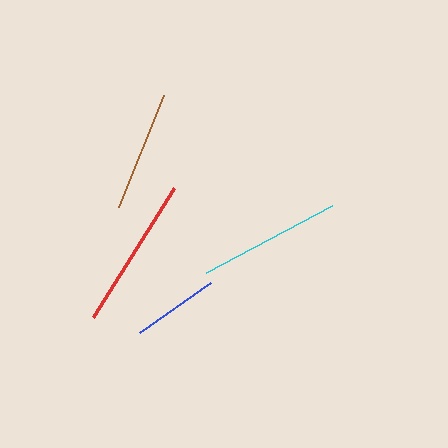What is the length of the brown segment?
The brown segment is approximately 120 pixels long.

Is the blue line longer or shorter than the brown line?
The brown line is longer than the blue line.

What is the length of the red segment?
The red segment is approximately 153 pixels long.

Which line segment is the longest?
The red line is the longest at approximately 153 pixels.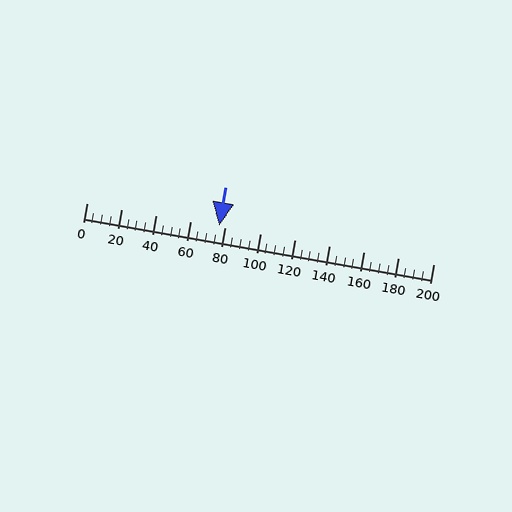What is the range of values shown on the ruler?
The ruler shows values from 0 to 200.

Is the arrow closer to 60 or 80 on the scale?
The arrow is closer to 80.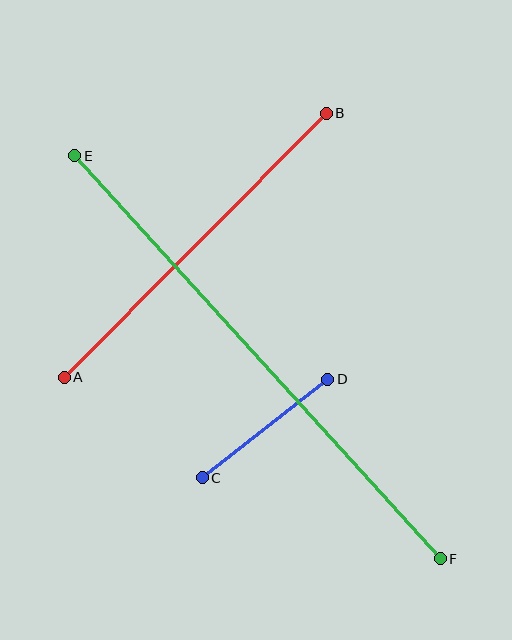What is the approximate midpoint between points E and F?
The midpoint is at approximately (257, 357) pixels.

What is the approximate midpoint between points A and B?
The midpoint is at approximately (195, 245) pixels.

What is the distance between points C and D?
The distance is approximately 160 pixels.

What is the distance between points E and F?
The distance is approximately 544 pixels.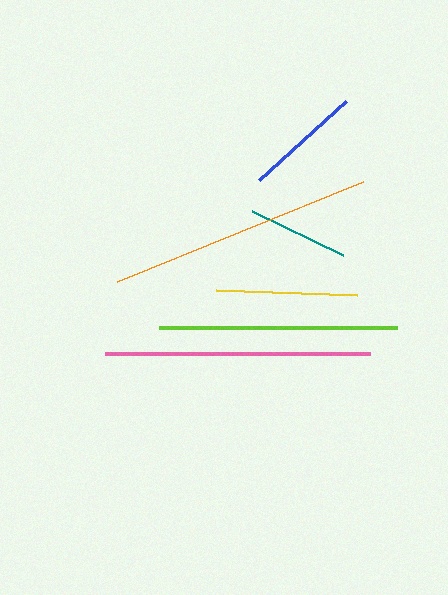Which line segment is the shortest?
The teal line is the shortest at approximately 101 pixels.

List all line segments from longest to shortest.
From longest to shortest: orange, pink, lime, yellow, blue, teal.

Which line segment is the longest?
The orange line is the longest at approximately 266 pixels.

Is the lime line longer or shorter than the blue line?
The lime line is longer than the blue line.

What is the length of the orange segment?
The orange segment is approximately 266 pixels long.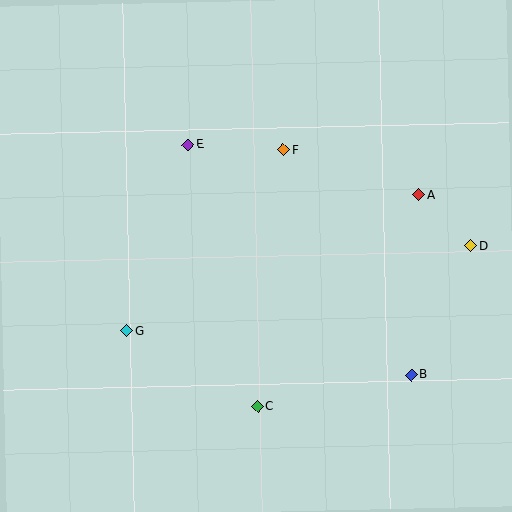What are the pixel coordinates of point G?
Point G is at (126, 331).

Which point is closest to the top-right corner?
Point A is closest to the top-right corner.